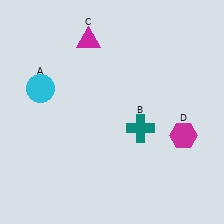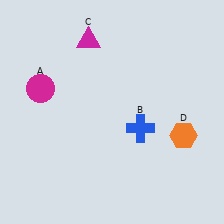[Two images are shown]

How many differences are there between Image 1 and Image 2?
There are 3 differences between the two images.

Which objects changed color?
A changed from cyan to magenta. B changed from teal to blue. D changed from magenta to orange.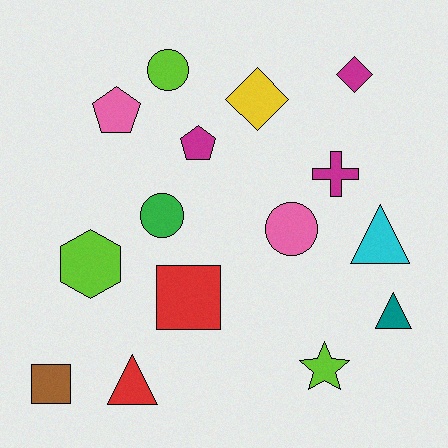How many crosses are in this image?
There is 1 cross.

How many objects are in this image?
There are 15 objects.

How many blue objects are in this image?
There are no blue objects.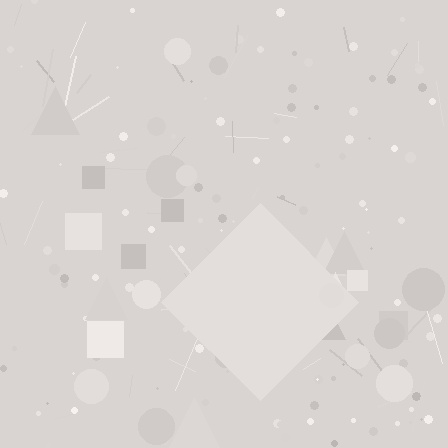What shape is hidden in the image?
A diamond is hidden in the image.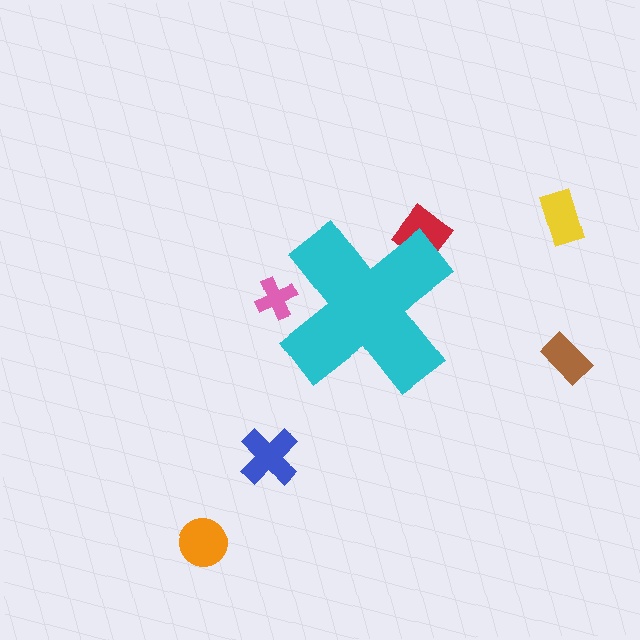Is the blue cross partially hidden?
No, the blue cross is fully visible.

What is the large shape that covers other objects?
A cyan cross.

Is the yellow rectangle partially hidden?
No, the yellow rectangle is fully visible.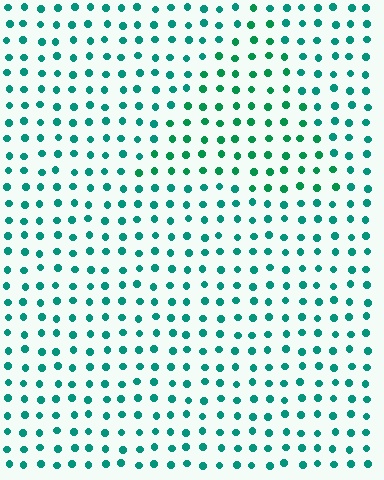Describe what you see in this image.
The image is filled with small teal elements in a uniform arrangement. A triangle-shaped region is visible where the elements are tinted to a slightly different hue, forming a subtle color boundary.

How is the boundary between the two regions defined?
The boundary is defined purely by a slight shift in hue (about 21 degrees). Spacing, size, and orientation are identical on both sides.